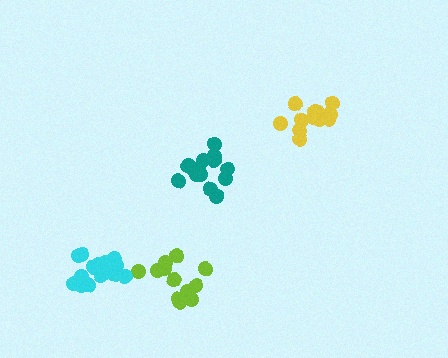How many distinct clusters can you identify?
There are 4 distinct clusters.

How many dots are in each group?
Group 1: 12 dots, Group 2: 12 dots, Group 3: 14 dots, Group 4: 16 dots (54 total).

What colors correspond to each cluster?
The clusters are colored: lime, yellow, teal, cyan.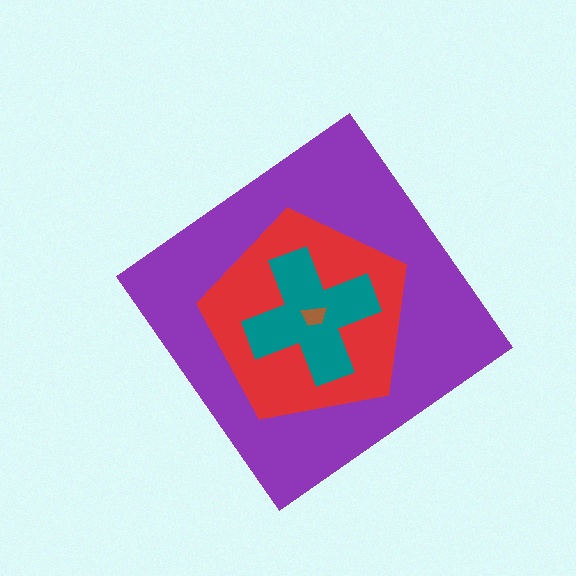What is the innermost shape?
The brown trapezoid.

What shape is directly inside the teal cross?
The brown trapezoid.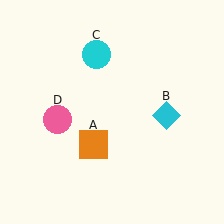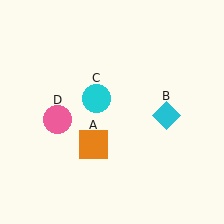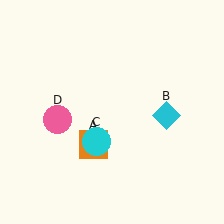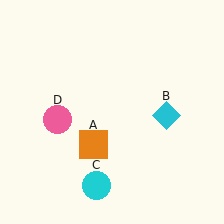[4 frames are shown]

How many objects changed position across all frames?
1 object changed position: cyan circle (object C).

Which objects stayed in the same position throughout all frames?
Orange square (object A) and cyan diamond (object B) and pink circle (object D) remained stationary.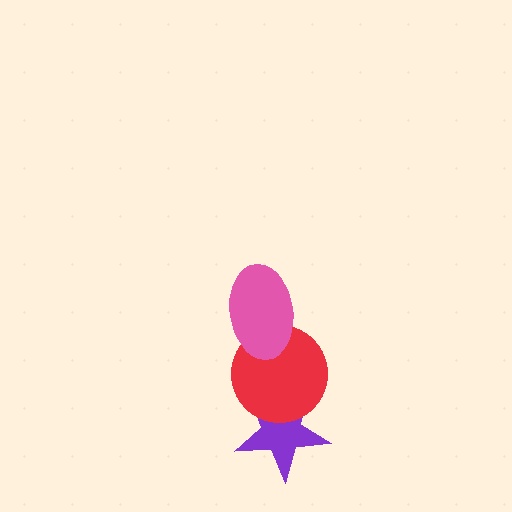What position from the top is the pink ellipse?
The pink ellipse is 1st from the top.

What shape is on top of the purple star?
The red circle is on top of the purple star.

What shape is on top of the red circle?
The pink ellipse is on top of the red circle.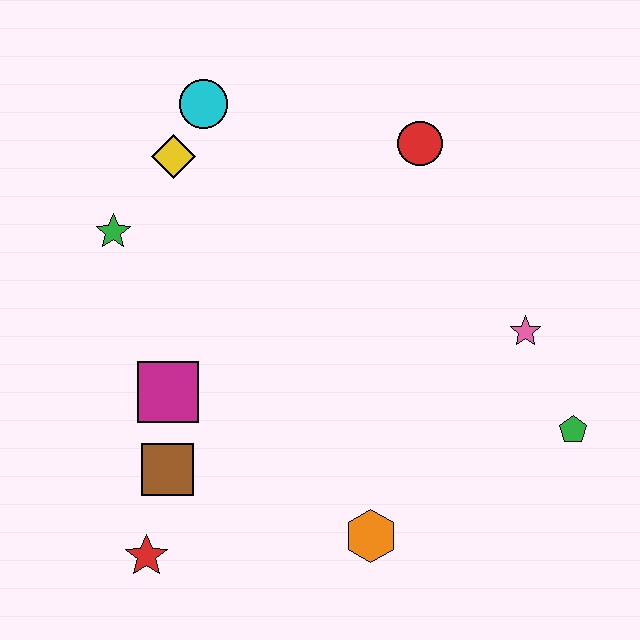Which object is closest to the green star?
The yellow diamond is closest to the green star.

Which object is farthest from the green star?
The green pentagon is farthest from the green star.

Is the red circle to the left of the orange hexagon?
No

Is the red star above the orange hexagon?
No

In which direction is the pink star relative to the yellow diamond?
The pink star is to the right of the yellow diamond.